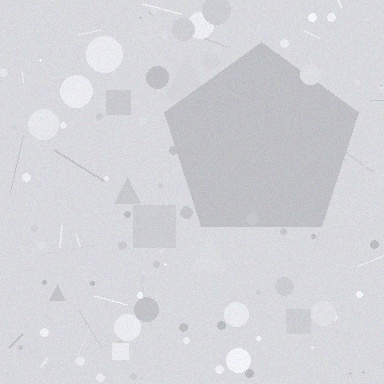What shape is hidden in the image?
A pentagon is hidden in the image.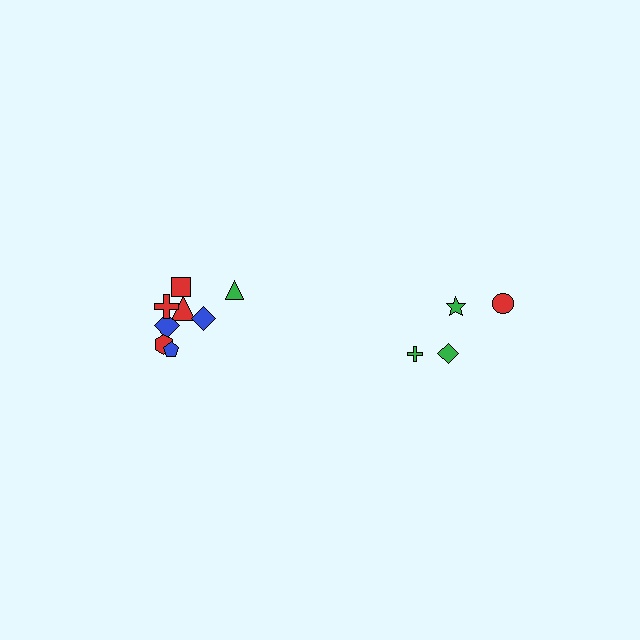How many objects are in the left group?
There are 8 objects.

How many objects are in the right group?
There are 4 objects.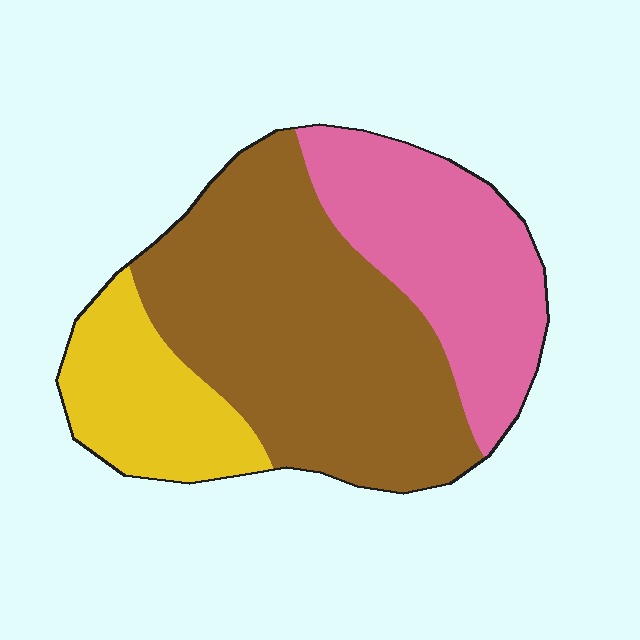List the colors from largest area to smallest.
From largest to smallest: brown, pink, yellow.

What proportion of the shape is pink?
Pink covers roughly 30% of the shape.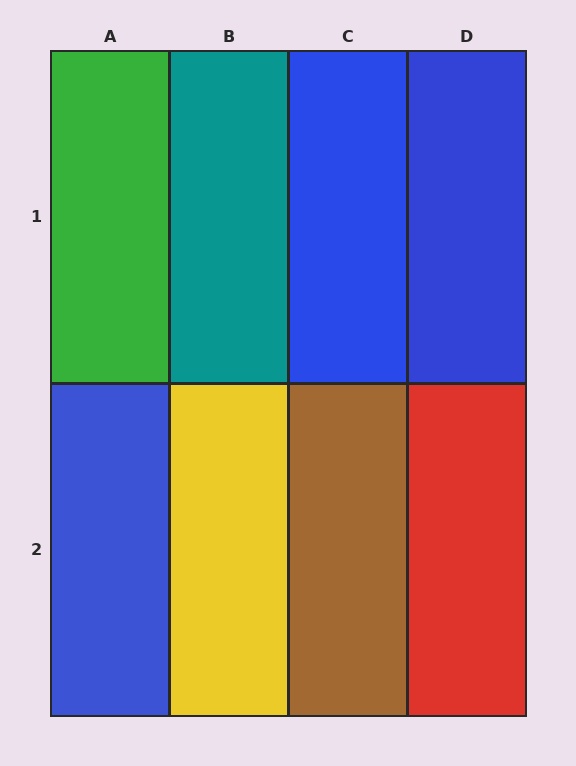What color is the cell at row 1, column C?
Blue.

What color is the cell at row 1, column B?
Teal.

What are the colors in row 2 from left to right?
Blue, yellow, brown, red.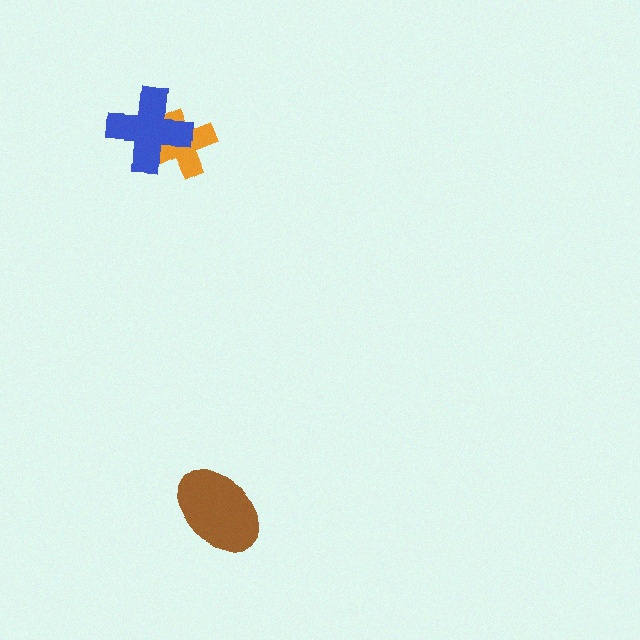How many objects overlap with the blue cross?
1 object overlaps with the blue cross.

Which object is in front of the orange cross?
The blue cross is in front of the orange cross.